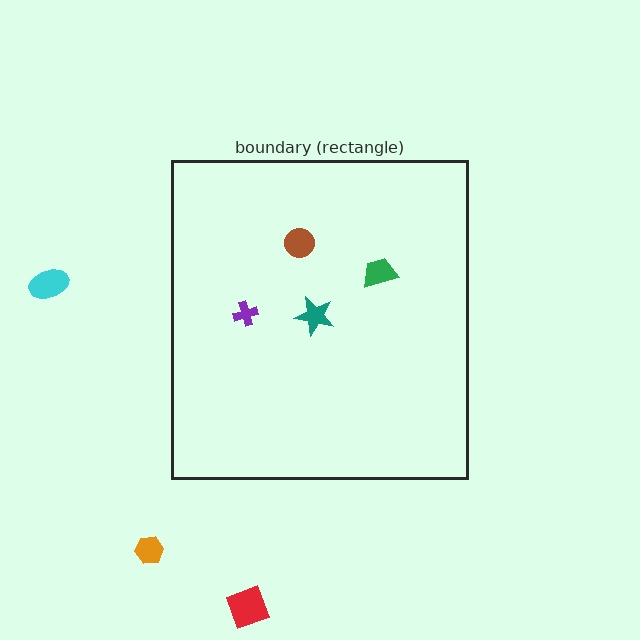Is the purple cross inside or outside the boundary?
Inside.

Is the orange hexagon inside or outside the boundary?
Outside.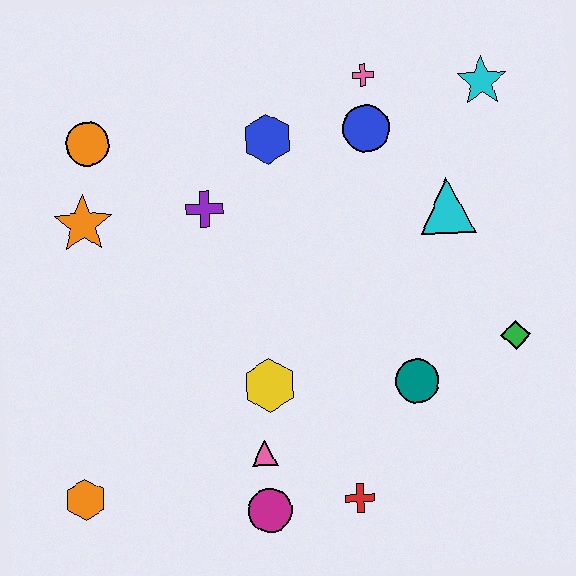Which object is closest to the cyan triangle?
The blue circle is closest to the cyan triangle.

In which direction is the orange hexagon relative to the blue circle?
The orange hexagon is below the blue circle.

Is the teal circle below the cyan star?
Yes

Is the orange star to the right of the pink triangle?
No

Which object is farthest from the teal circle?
The orange circle is farthest from the teal circle.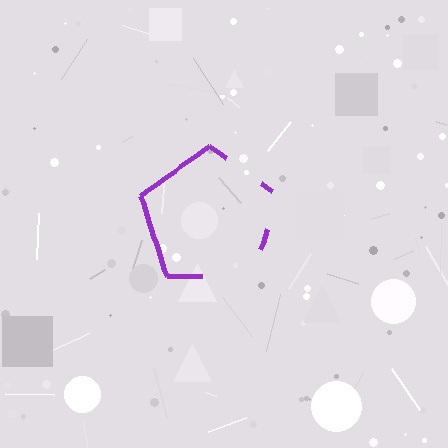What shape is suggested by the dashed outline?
The dashed outline suggests a pentagon.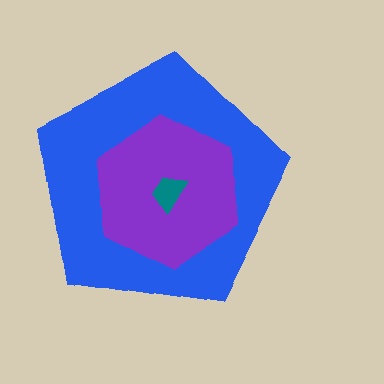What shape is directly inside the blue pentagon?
The purple hexagon.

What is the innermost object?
The teal trapezoid.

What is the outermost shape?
The blue pentagon.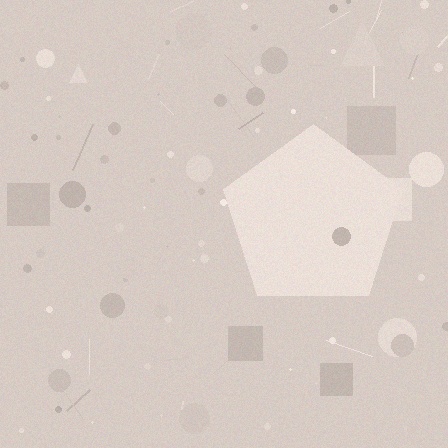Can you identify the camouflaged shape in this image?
The camouflaged shape is a pentagon.